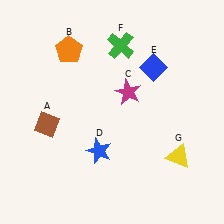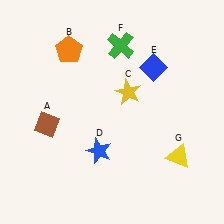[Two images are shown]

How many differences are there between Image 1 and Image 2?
There is 1 difference between the two images.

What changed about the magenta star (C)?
In Image 1, C is magenta. In Image 2, it changed to yellow.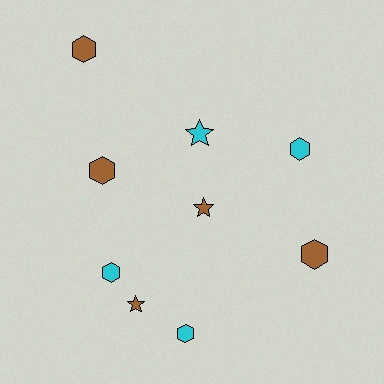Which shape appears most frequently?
Hexagon, with 6 objects.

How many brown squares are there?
There are no brown squares.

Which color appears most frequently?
Brown, with 5 objects.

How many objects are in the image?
There are 9 objects.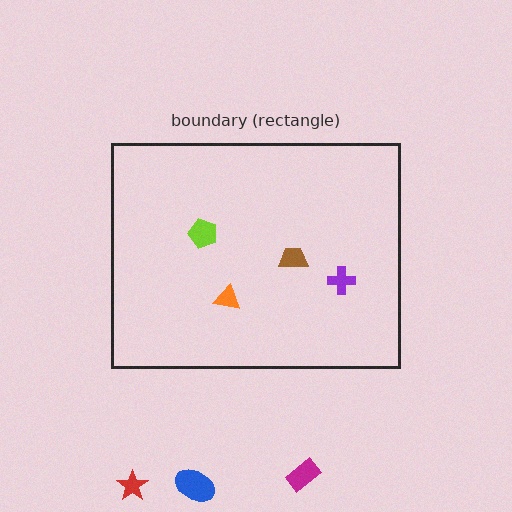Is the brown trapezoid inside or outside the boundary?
Inside.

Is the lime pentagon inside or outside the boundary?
Inside.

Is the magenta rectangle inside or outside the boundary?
Outside.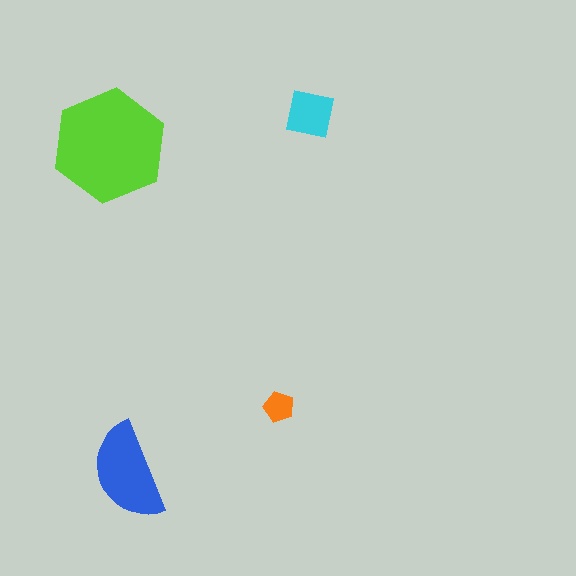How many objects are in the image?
There are 4 objects in the image.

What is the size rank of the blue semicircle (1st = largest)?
2nd.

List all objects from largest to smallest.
The lime hexagon, the blue semicircle, the cyan square, the orange pentagon.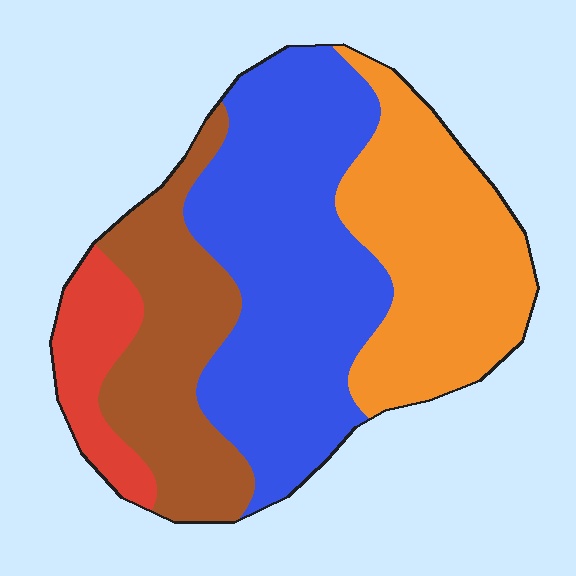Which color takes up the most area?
Blue, at roughly 40%.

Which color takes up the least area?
Red, at roughly 10%.